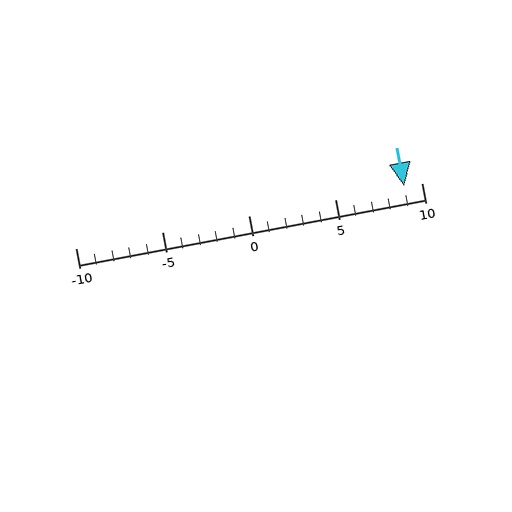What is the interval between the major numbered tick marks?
The major tick marks are spaced 5 units apart.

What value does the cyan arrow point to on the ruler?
The cyan arrow points to approximately 9.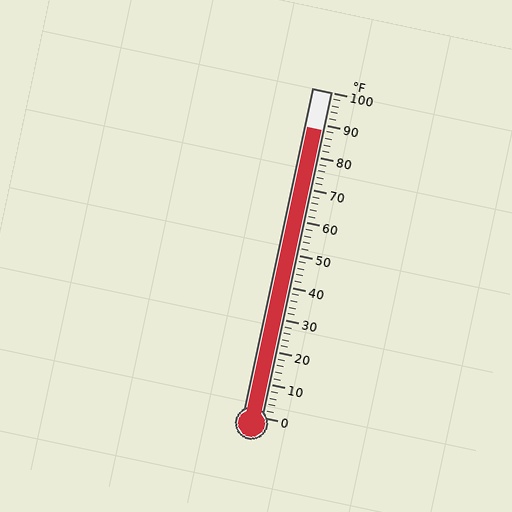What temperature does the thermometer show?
The thermometer shows approximately 88°F.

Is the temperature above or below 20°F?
The temperature is above 20°F.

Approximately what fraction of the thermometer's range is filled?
The thermometer is filled to approximately 90% of its range.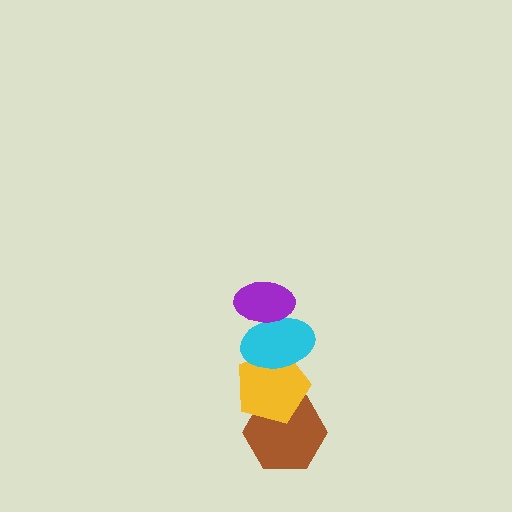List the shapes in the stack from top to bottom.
From top to bottom: the purple ellipse, the cyan ellipse, the yellow pentagon, the brown hexagon.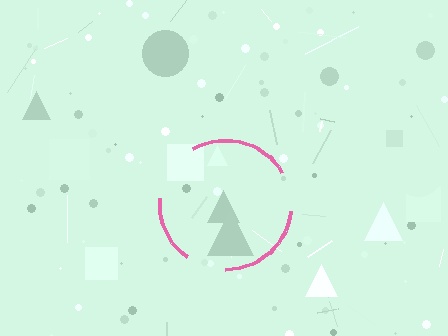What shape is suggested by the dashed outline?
The dashed outline suggests a circle.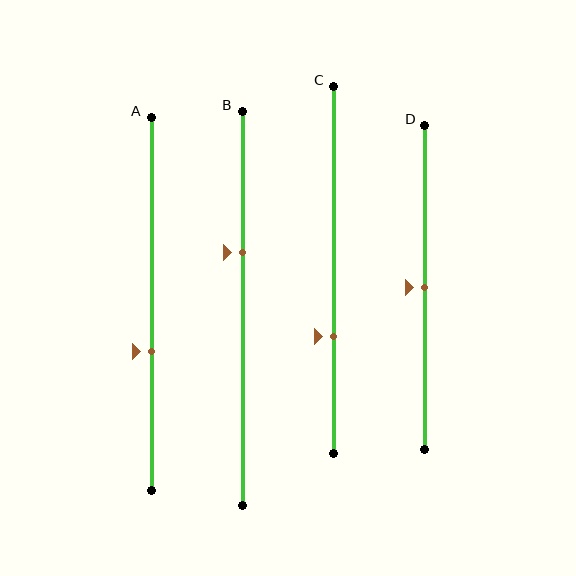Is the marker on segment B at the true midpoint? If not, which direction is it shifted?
No, the marker on segment B is shifted upward by about 14% of the segment length.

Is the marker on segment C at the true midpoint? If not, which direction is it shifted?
No, the marker on segment C is shifted downward by about 18% of the segment length.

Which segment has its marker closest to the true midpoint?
Segment D has its marker closest to the true midpoint.